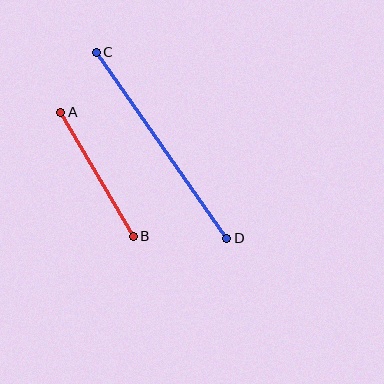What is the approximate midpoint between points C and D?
The midpoint is at approximately (162, 145) pixels.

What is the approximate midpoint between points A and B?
The midpoint is at approximately (97, 174) pixels.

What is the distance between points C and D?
The distance is approximately 227 pixels.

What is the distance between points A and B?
The distance is approximately 144 pixels.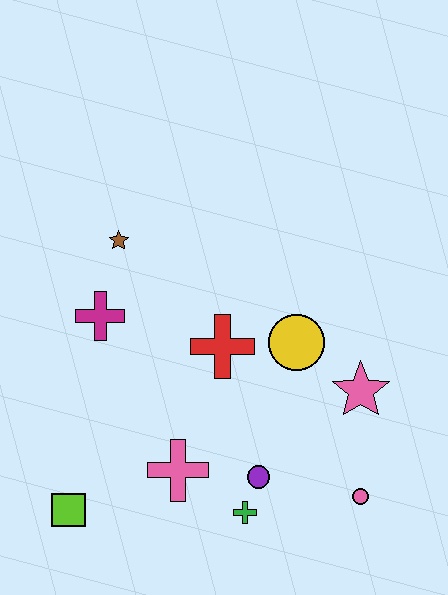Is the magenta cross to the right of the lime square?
Yes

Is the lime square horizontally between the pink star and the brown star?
No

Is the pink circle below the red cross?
Yes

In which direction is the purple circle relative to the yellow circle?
The purple circle is below the yellow circle.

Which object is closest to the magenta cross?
The brown star is closest to the magenta cross.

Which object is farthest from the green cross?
The brown star is farthest from the green cross.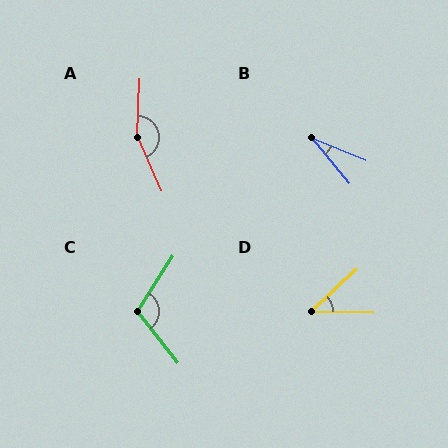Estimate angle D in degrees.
Approximately 44 degrees.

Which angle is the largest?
A, at approximately 154 degrees.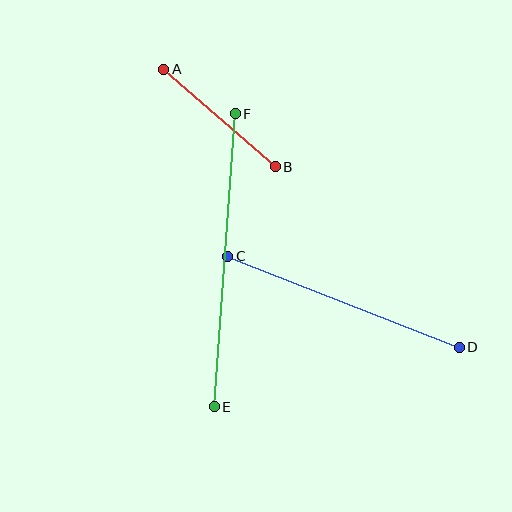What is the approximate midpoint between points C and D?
The midpoint is at approximately (344, 302) pixels.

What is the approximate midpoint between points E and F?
The midpoint is at approximately (225, 260) pixels.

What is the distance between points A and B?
The distance is approximately 148 pixels.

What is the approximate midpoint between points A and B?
The midpoint is at approximately (220, 118) pixels.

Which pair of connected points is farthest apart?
Points E and F are farthest apart.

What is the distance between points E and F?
The distance is approximately 294 pixels.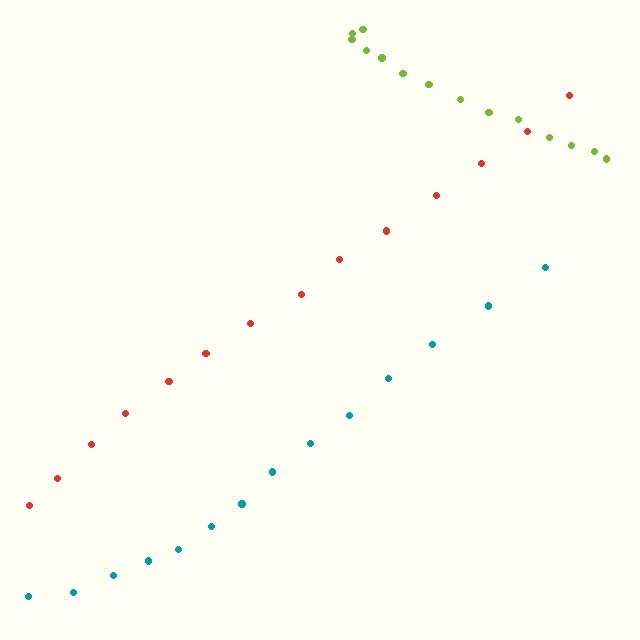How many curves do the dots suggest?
There are 3 distinct paths.